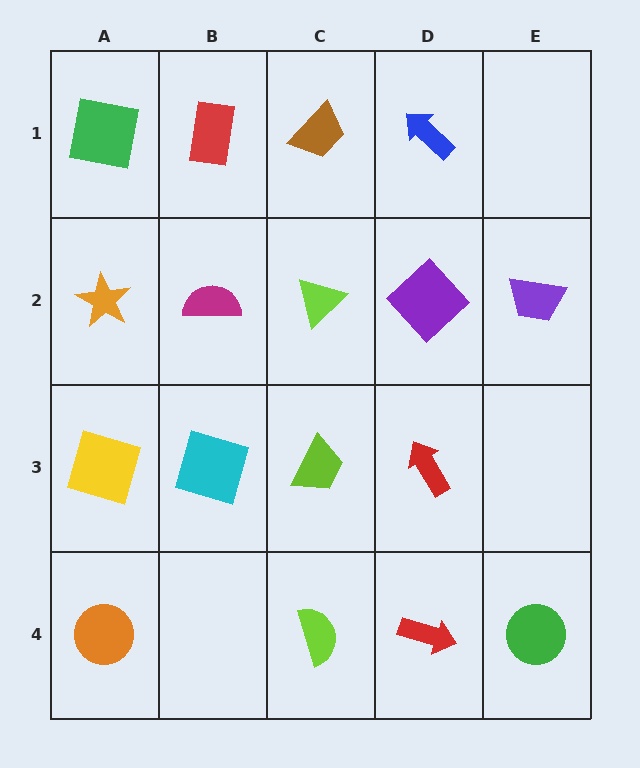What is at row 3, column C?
A lime trapezoid.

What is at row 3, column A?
A yellow square.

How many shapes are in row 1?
4 shapes.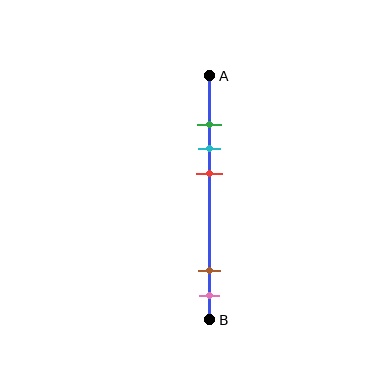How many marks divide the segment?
There are 5 marks dividing the segment.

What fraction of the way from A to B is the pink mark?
The pink mark is approximately 90% (0.9) of the way from A to B.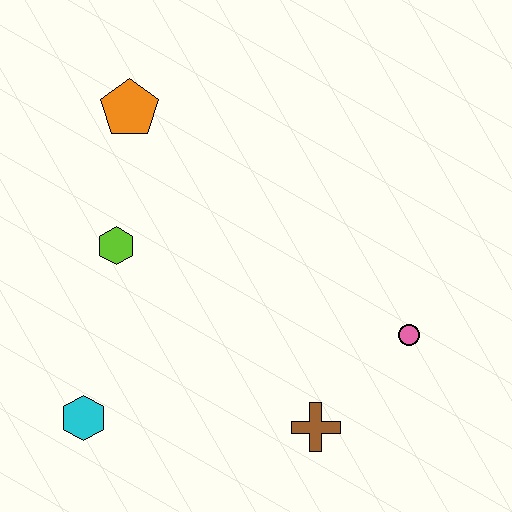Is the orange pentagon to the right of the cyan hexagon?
Yes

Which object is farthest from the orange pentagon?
The brown cross is farthest from the orange pentagon.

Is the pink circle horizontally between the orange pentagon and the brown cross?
No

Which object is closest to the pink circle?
The brown cross is closest to the pink circle.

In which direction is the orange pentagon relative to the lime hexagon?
The orange pentagon is above the lime hexagon.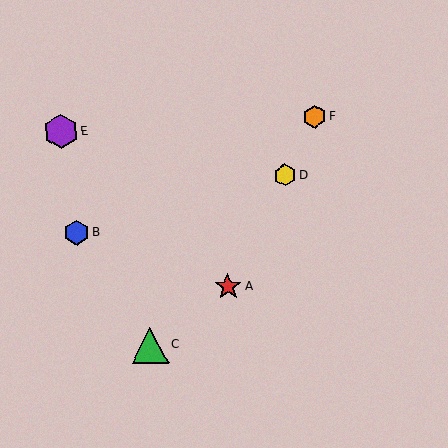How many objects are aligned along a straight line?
3 objects (A, D, F) are aligned along a straight line.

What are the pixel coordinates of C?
Object C is at (150, 345).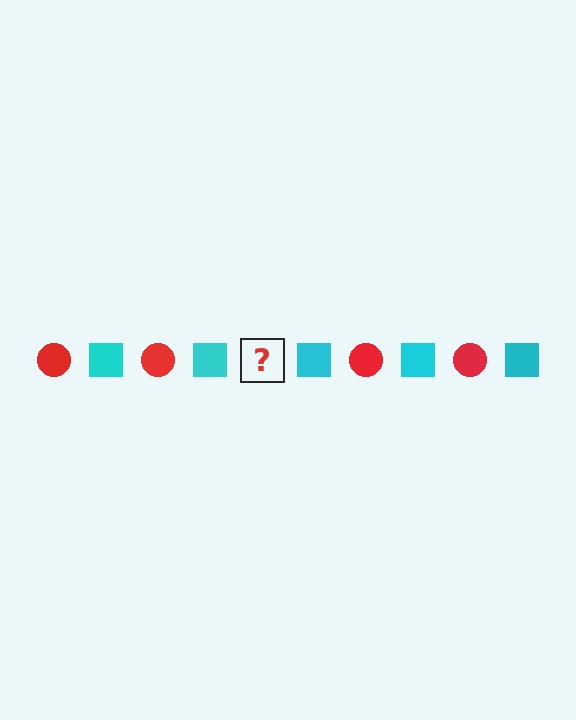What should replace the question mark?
The question mark should be replaced with a red circle.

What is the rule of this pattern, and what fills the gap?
The rule is that the pattern alternates between red circle and cyan square. The gap should be filled with a red circle.